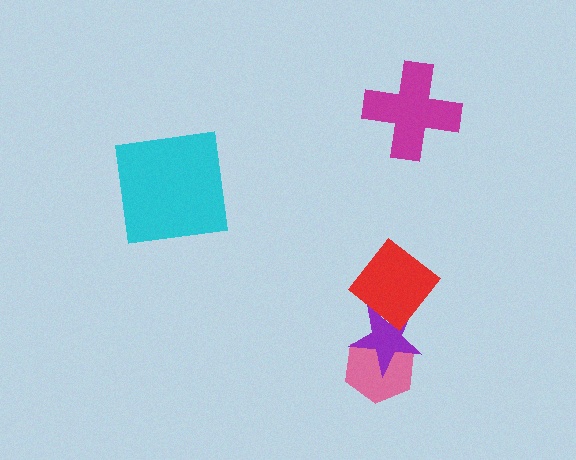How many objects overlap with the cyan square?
0 objects overlap with the cyan square.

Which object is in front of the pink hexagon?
The purple star is in front of the pink hexagon.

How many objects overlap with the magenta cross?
0 objects overlap with the magenta cross.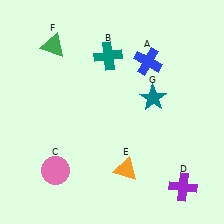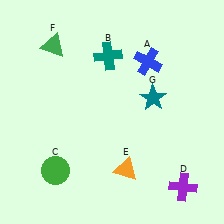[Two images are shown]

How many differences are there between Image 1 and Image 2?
There is 1 difference between the two images.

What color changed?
The circle (C) changed from pink in Image 1 to green in Image 2.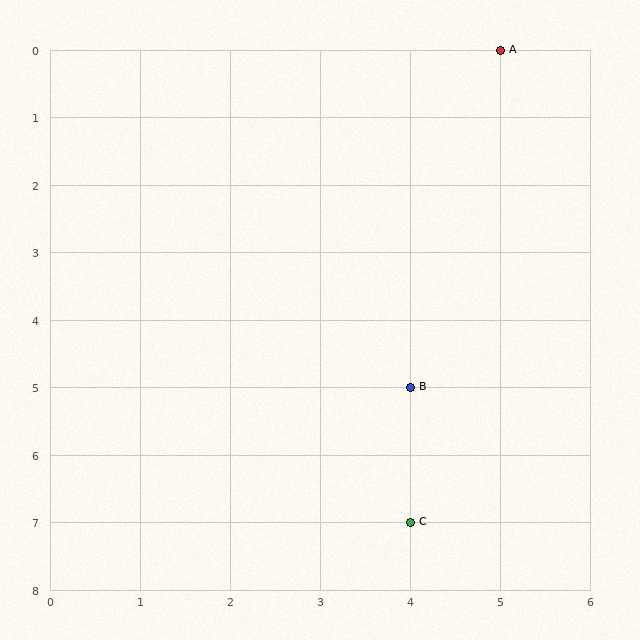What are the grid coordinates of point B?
Point B is at grid coordinates (4, 5).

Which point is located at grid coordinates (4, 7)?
Point C is at (4, 7).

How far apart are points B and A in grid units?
Points B and A are 1 column and 5 rows apart (about 5.1 grid units diagonally).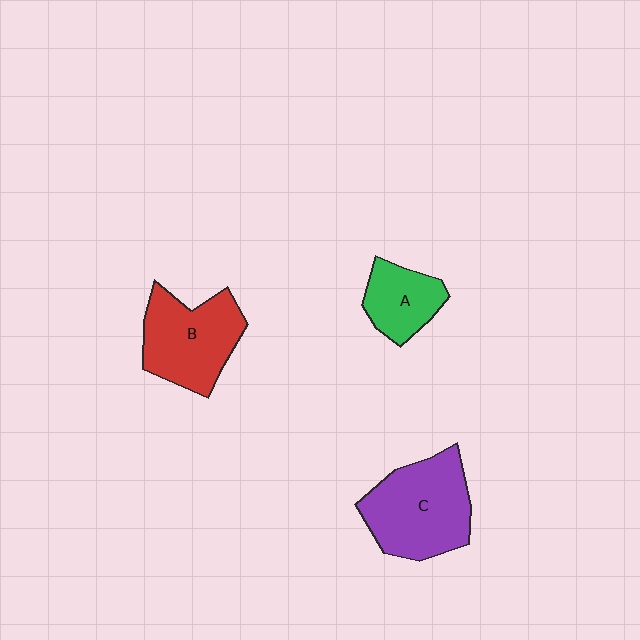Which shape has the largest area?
Shape C (purple).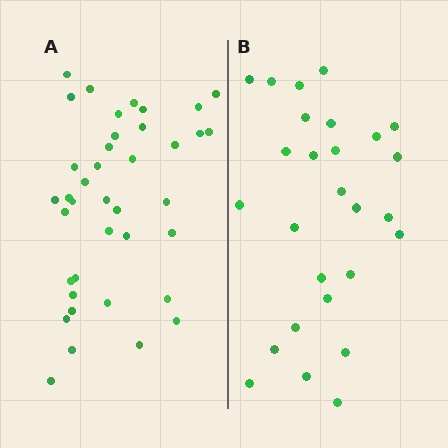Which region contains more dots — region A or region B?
Region A (the left region) has more dots.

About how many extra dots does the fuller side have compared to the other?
Region A has roughly 12 or so more dots than region B.